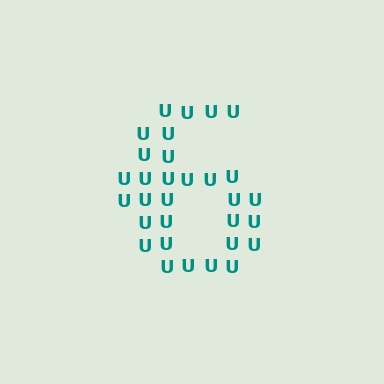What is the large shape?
The large shape is the digit 6.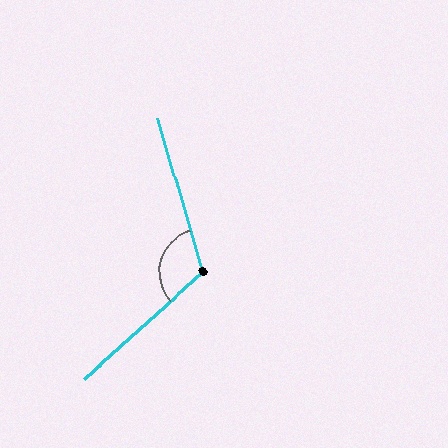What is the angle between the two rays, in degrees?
Approximately 116 degrees.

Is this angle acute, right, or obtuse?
It is obtuse.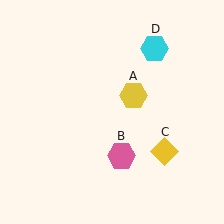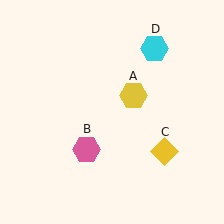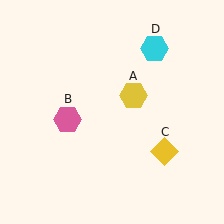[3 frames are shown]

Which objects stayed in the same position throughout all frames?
Yellow hexagon (object A) and yellow diamond (object C) and cyan hexagon (object D) remained stationary.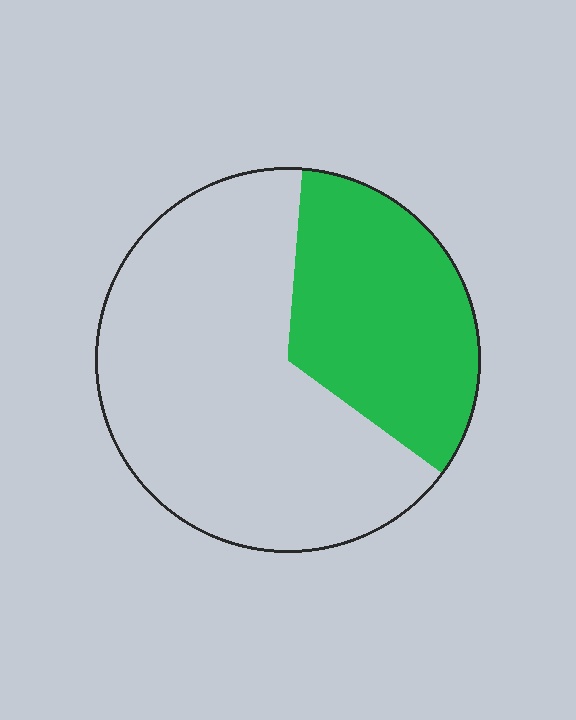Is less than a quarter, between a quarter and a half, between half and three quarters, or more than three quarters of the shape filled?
Between a quarter and a half.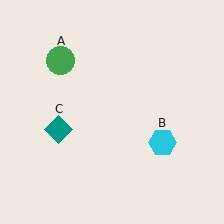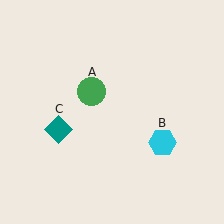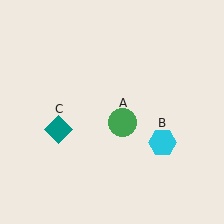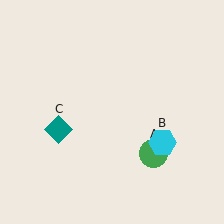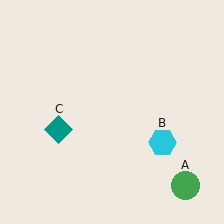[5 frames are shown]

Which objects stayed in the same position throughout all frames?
Cyan hexagon (object B) and teal diamond (object C) remained stationary.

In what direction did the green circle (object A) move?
The green circle (object A) moved down and to the right.